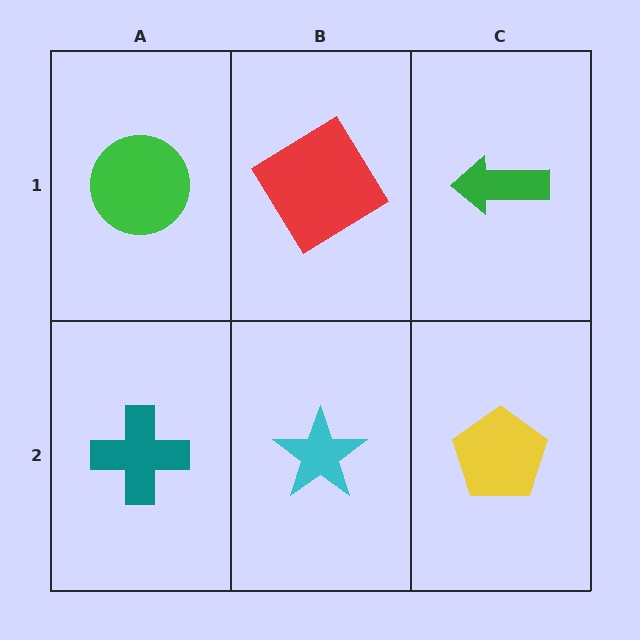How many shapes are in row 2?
3 shapes.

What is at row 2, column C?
A yellow pentagon.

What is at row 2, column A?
A teal cross.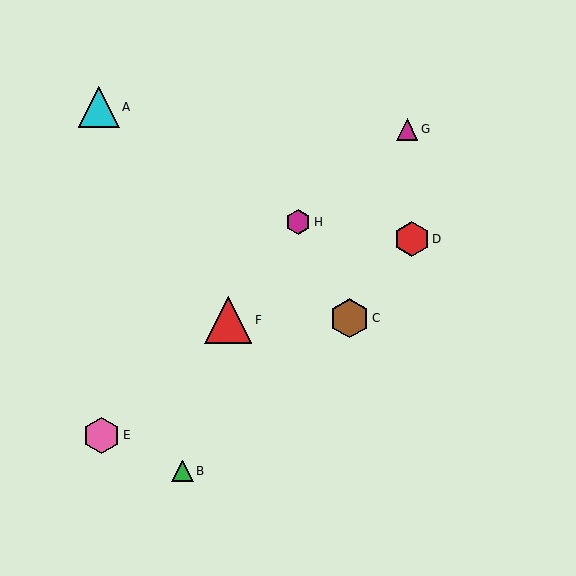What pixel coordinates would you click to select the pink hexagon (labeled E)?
Click at (102, 435) to select the pink hexagon E.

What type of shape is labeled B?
Shape B is a green triangle.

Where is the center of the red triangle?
The center of the red triangle is at (228, 320).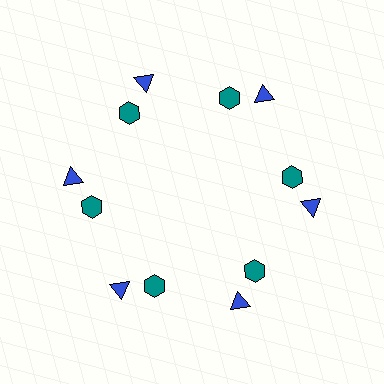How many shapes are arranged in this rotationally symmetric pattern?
There are 12 shapes, arranged in 6 groups of 2.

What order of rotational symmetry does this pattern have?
This pattern has 6-fold rotational symmetry.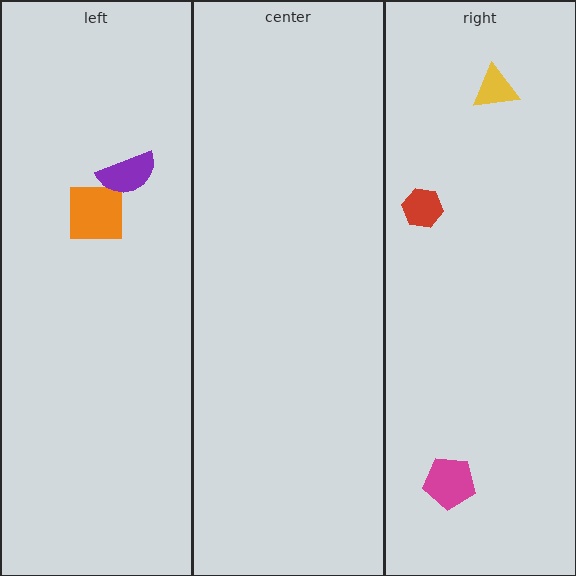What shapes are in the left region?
The orange square, the purple semicircle.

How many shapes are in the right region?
3.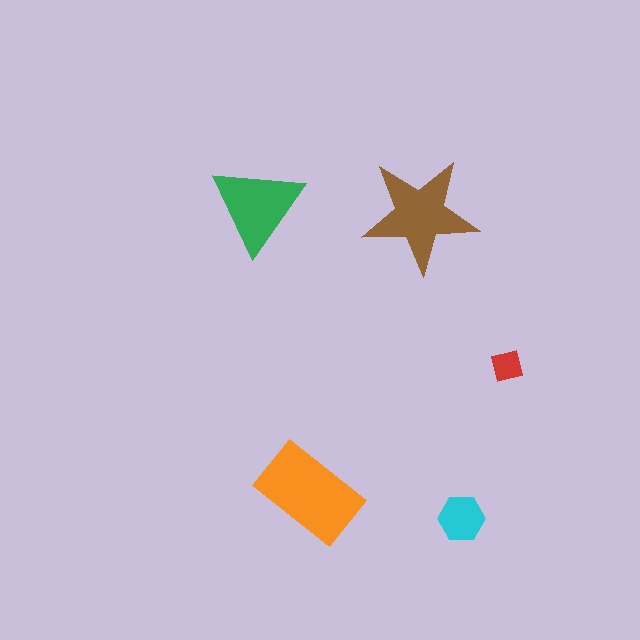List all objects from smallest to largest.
The red square, the cyan hexagon, the green triangle, the brown star, the orange rectangle.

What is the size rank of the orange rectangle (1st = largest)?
1st.